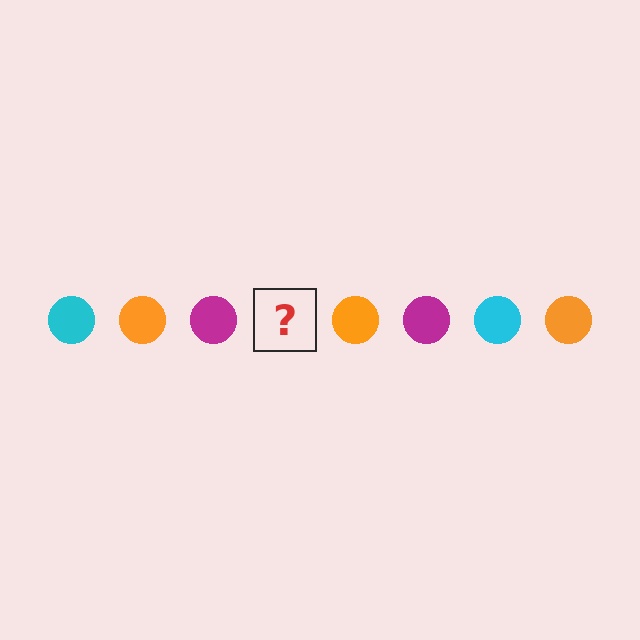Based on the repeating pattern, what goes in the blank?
The blank should be a cyan circle.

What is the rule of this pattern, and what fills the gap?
The rule is that the pattern cycles through cyan, orange, magenta circles. The gap should be filled with a cyan circle.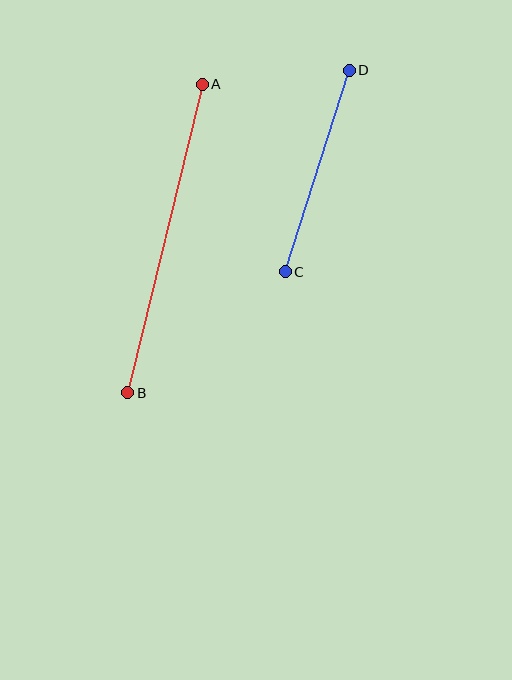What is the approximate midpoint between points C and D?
The midpoint is at approximately (317, 171) pixels.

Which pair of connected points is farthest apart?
Points A and B are farthest apart.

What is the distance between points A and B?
The distance is approximately 318 pixels.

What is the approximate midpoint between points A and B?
The midpoint is at approximately (165, 239) pixels.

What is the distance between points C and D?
The distance is approximately 211 pixels.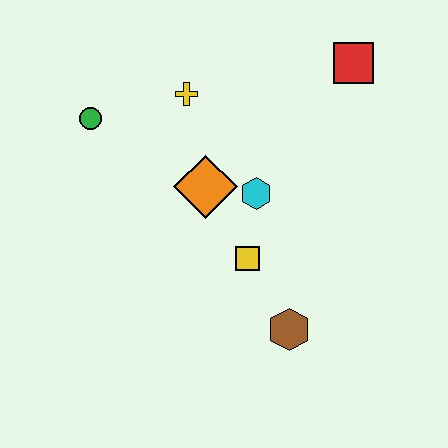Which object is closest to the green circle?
The yellow cross is closest to the green circle.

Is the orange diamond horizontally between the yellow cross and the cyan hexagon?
Yes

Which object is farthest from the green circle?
The brown hexagon is farthest from the green circle.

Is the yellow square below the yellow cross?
Yes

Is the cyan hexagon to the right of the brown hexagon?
No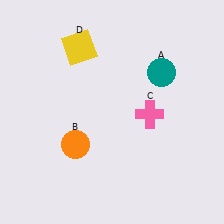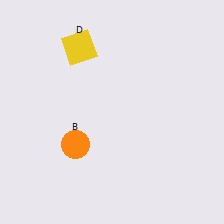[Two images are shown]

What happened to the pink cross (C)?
The pink cross (C) was removed in Image 2. It was in the bottom-right area of Image 1.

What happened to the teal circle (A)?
The teal circle (A) was removed in Image 2. It was in the top-right area of Image 1.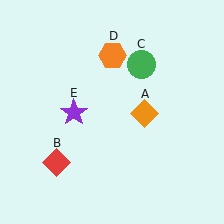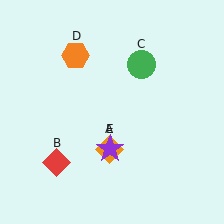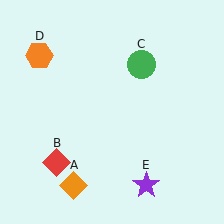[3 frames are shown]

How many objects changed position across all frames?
3 objects changed position: orange diamond (object A), orange hexagon (object D), purple star (object E).